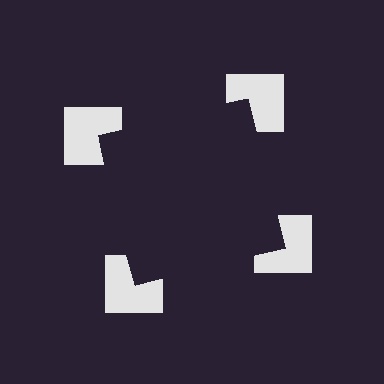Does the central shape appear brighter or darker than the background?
It typically appears slightly darker than the background, even though no actual brightness change is drawn.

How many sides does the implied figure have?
4 sides.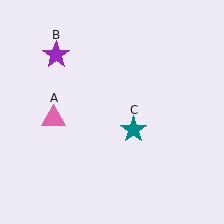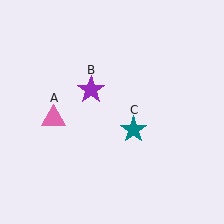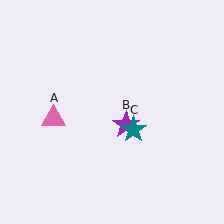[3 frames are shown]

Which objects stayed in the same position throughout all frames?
Pink triangle (object A) and teal star (object C) remained stationary.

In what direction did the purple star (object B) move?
The purple star (object B) moved down and to the right.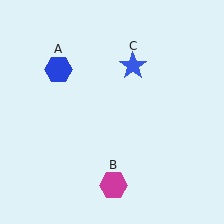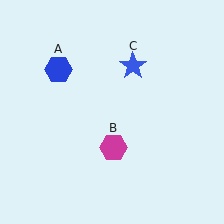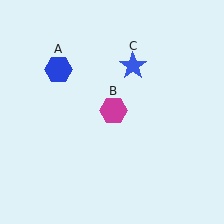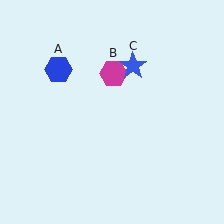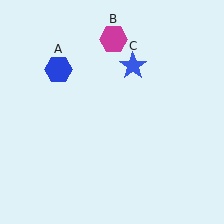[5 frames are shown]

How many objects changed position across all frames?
1 object changed position: magenta hexagon (object B).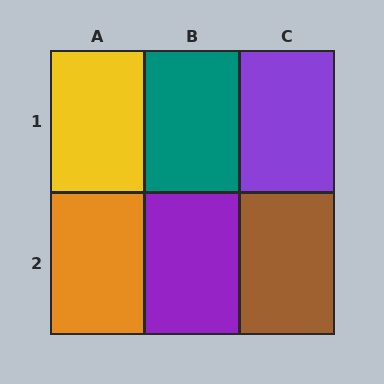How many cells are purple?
2 cells are purple.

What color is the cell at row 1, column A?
Yellow.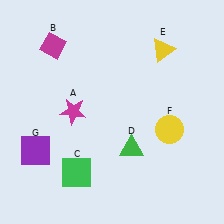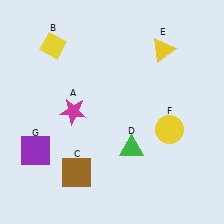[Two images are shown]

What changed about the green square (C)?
In Image 1, C is green. In Image 2, it changed to brown.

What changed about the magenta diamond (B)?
In Image 1, B is magenta. In Image 2, it changed to yellow.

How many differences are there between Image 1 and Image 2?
There are 2 differences between the two images.